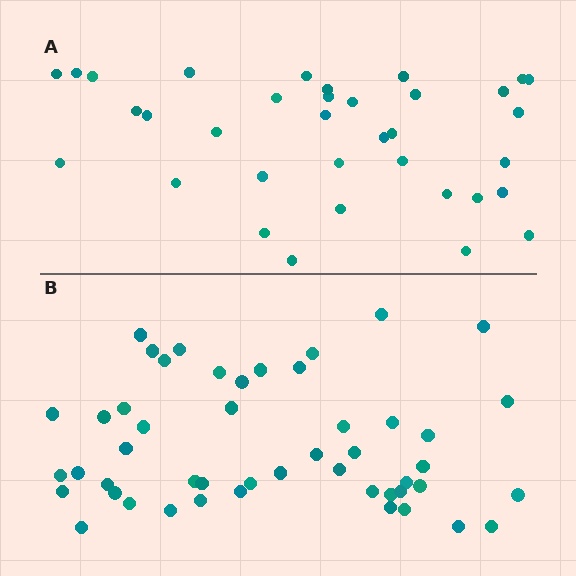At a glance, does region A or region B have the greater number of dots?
Region B (the bottom region) has more dots.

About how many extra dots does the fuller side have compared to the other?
Region B has approximately 15 more dots than region A.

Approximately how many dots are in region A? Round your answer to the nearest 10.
About 40 dots. (The exact count is 35, which rounds to 40.)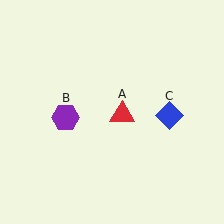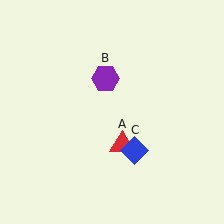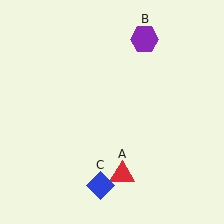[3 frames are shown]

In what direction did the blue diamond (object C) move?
The blue diamond (object C) moved down and to the left.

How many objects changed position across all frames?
3 objects changed position: red triangle (object A), purple hexagon (object B), blue diamond (object C).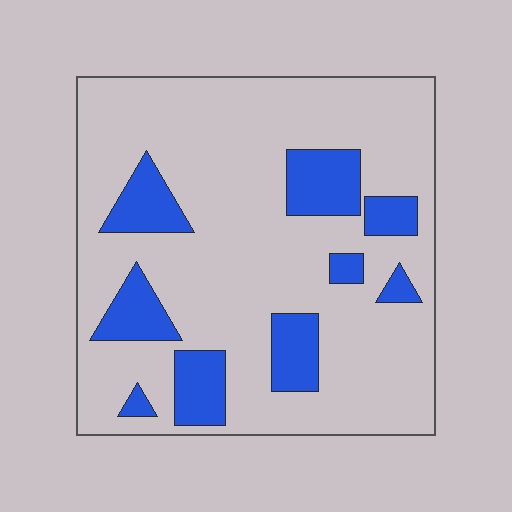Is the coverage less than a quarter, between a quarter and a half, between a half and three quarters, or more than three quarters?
Less than a quarter.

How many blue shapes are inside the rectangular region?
9.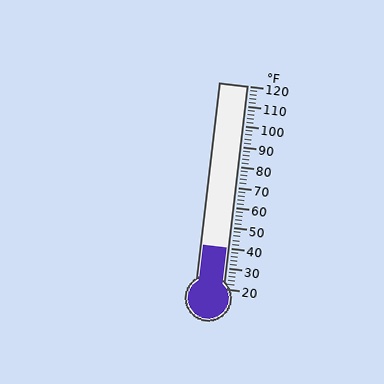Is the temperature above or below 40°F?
The temperature is at 40°F.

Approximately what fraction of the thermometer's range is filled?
The thermometer is filled to approximately 20% of its range.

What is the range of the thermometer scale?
The thermometer scale ranges from 20°F to 120°F.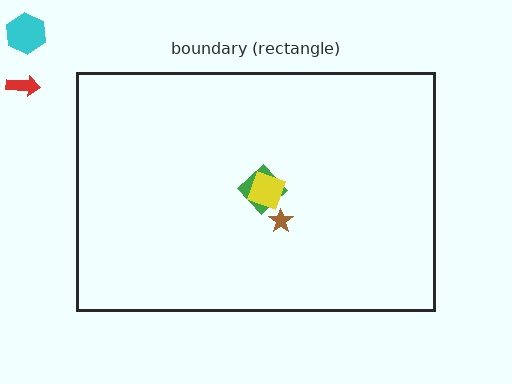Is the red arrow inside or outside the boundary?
Outside.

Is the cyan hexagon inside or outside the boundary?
Outside.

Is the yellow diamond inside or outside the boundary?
Inside.